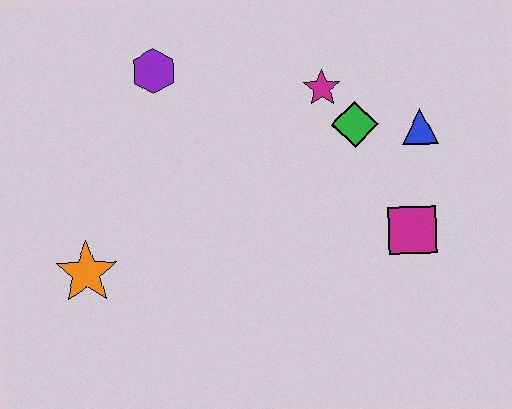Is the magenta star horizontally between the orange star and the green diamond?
Yes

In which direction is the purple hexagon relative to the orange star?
The purple hexagon is above the orange star.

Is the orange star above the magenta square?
No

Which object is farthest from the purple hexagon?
The magenta square is farthest from the purple hexagon.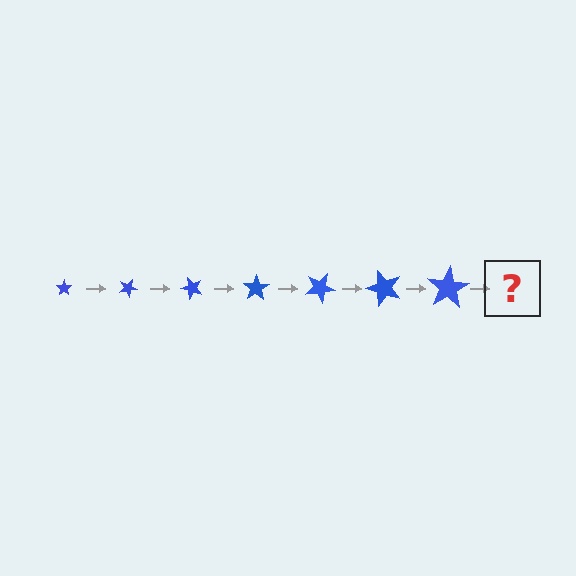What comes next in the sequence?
The next element should be a star, larger than the previous one and rotated 175 degrees from the start.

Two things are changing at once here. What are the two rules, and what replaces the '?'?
The two rules are that the star grows larger each step and it rotates 25 degrees each step. The '?' should be a star, larger than the previous one and rotated 175 degrees from the start.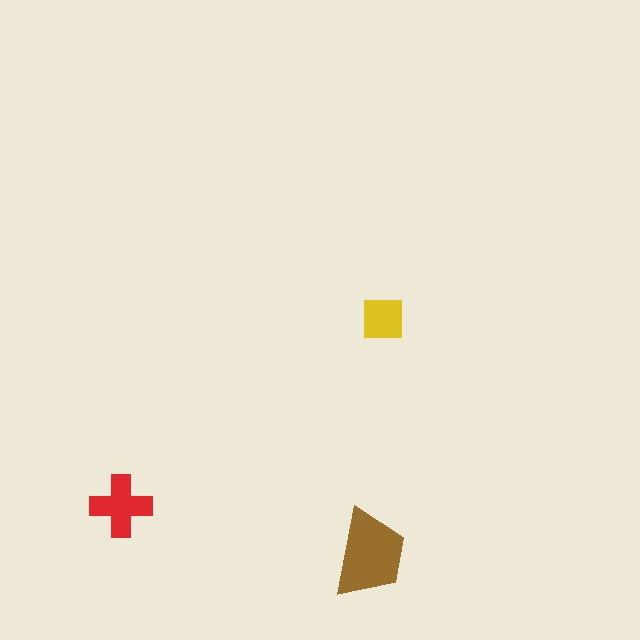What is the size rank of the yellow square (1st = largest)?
3rd.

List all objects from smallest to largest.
The yellow square, the red cross, the brown trapezoid.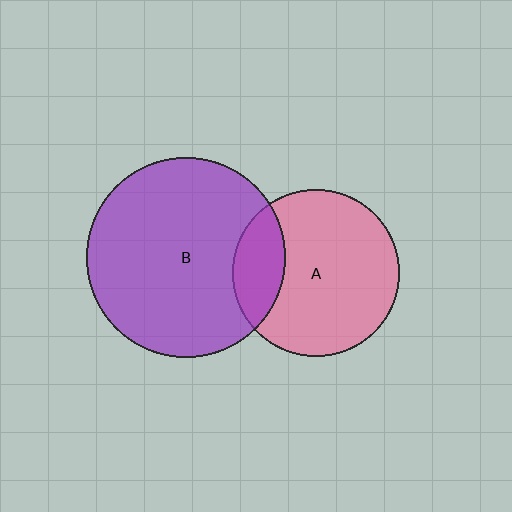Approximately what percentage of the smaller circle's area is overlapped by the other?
Approximately 20%.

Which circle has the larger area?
Circle B (purple).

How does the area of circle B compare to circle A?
Approximately 1.4 times.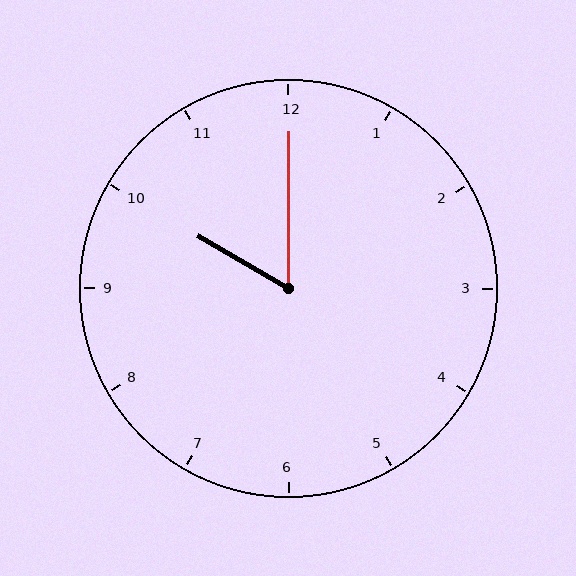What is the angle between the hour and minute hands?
Approximately 60 degrees.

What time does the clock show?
10:00.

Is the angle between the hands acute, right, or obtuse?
It is acute.